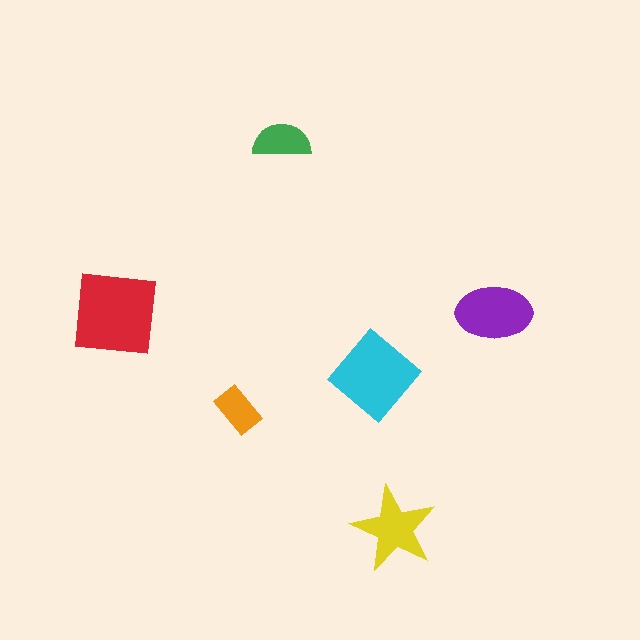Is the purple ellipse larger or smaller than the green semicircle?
Larger.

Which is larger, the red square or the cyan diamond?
The red square.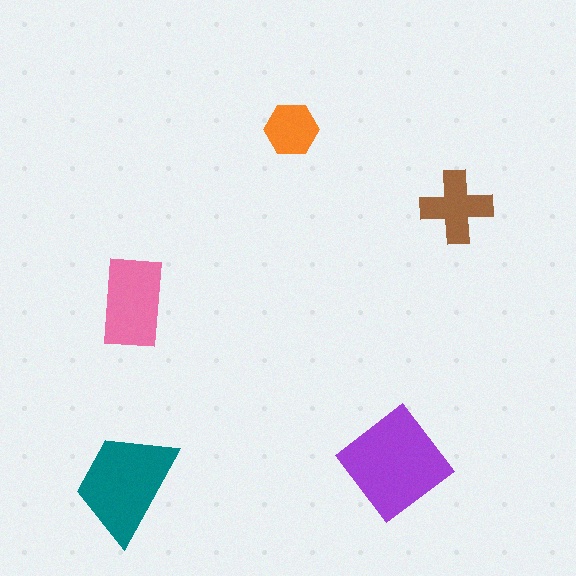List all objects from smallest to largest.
The orange hexagon, the brown cross, the pink rectangle, the teal trapezoid, the purple diamond.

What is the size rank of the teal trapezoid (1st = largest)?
2nd.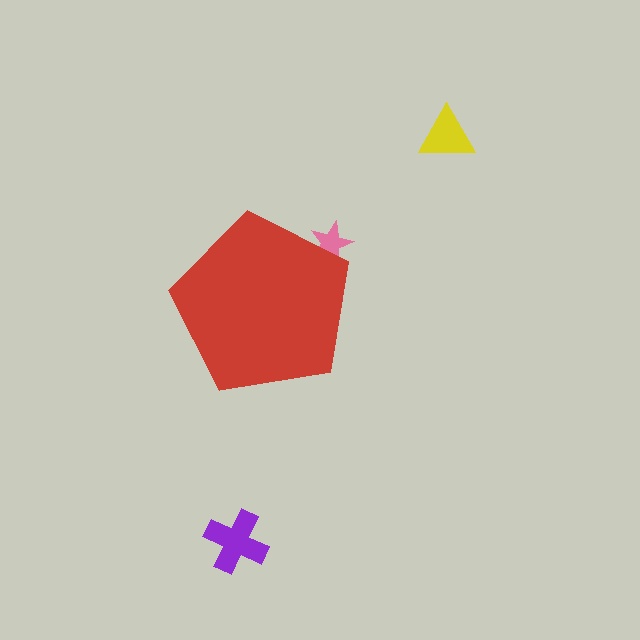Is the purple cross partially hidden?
No, the purple cross is fully visible.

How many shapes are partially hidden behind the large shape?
1 shape is partially hidden.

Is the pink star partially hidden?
Yes, the pink star is partially hidden behind the red pentagon.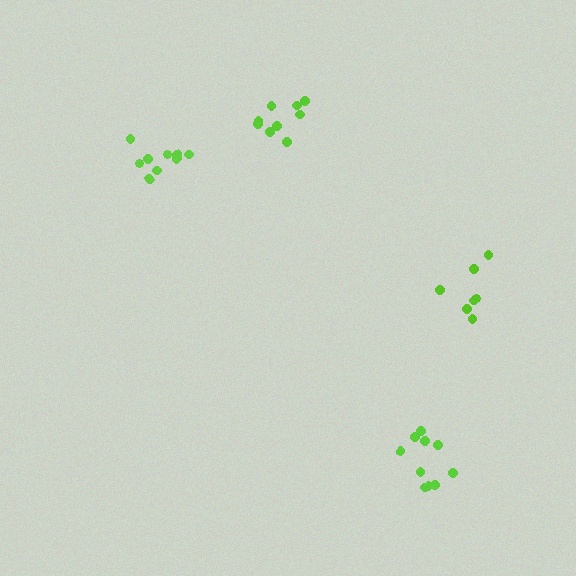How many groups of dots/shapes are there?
There are 4 groups.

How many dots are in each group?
Group 1: 9 dots, Group 2: 9 dots, Group 3: 7 dots, Group 4: 10 dots (35 total).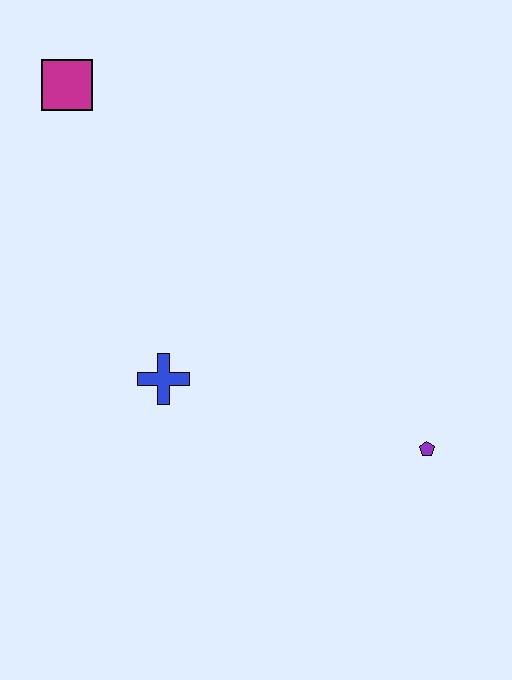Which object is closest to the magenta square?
The blue cross is closest to the magenta square.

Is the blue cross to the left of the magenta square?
No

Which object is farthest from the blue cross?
The magenta square is farthest from the blue cross.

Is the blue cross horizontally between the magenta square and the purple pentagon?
Yes